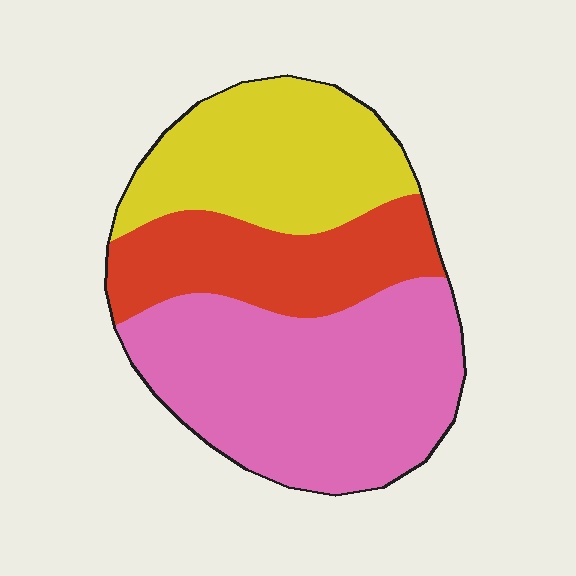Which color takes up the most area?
Pink, at roughly 45%.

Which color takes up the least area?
Red, at roughly 25%.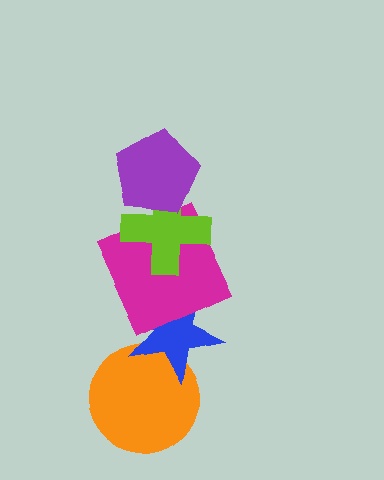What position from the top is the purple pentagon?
The purple pentagon is 1st from the top.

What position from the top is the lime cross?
The lime cross is 2nd from the top.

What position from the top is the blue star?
The blue star is 4th from the top.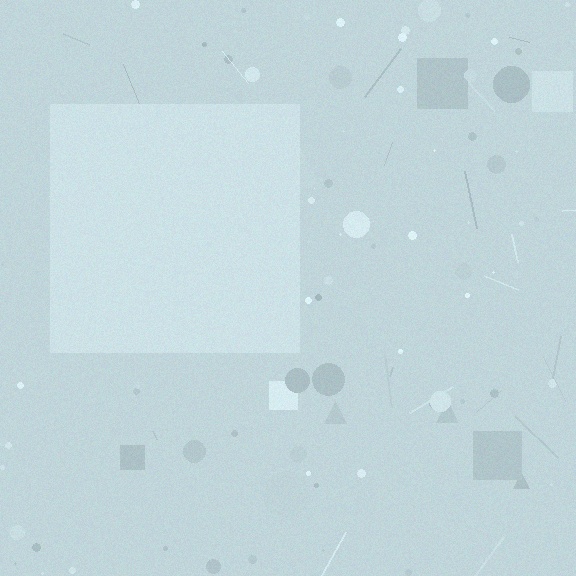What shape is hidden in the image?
A square is hidden in the image.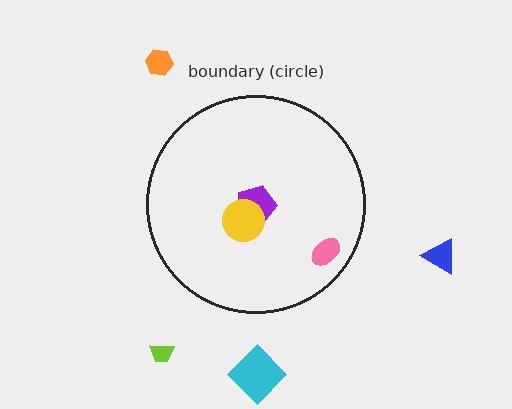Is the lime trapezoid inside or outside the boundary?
Outside.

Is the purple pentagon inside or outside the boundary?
Inside.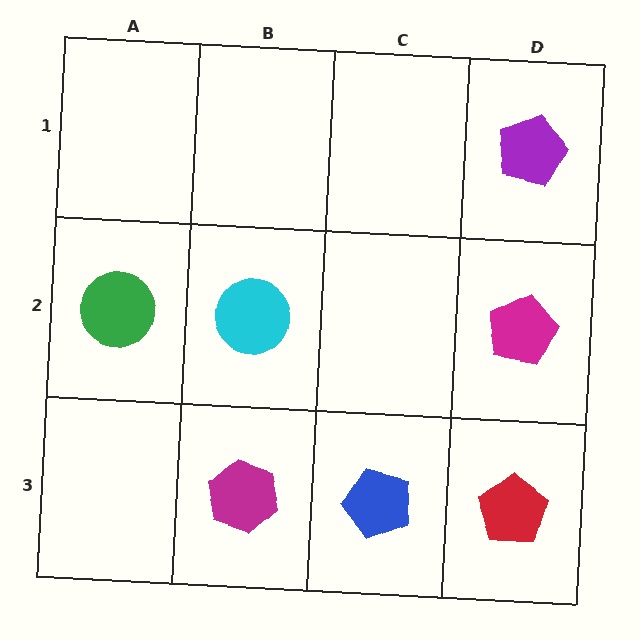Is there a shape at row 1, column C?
No, that cell is empty.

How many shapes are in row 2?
3 shapes.